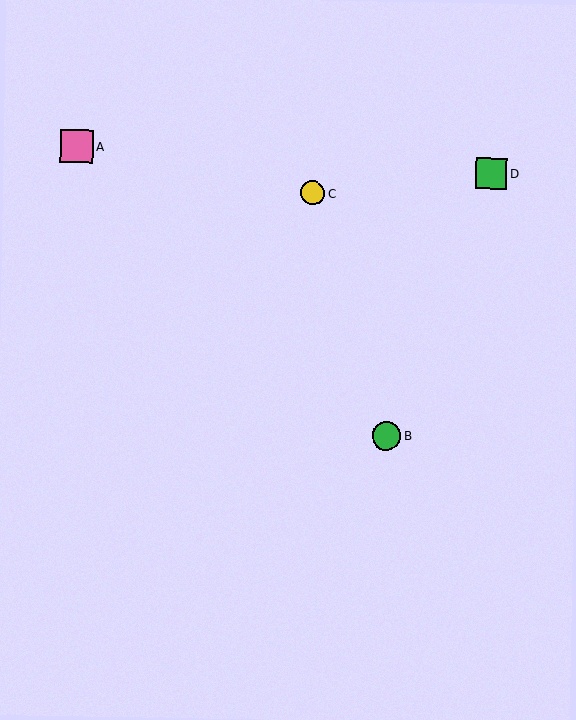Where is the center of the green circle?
The center of the green circle is at (386, 435).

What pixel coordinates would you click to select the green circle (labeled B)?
Click at (386, 435) to select the green circle B.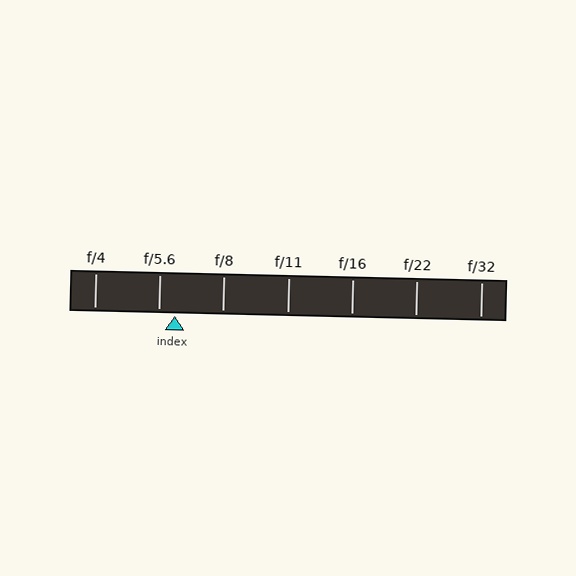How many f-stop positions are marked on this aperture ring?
There are 7 f-stop positions marked.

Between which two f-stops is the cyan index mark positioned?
The index mark is between f/5.6 and f/8.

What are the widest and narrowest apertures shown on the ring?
The widest aperture shown is f/4 and the narrowest is f/32.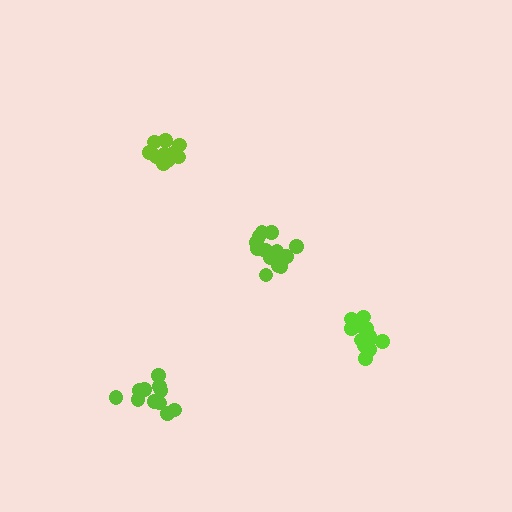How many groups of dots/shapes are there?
There are 4 groups.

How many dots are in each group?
Group 1: 13 dots, Group 2: 11 dots, Group 3: 14 dots, Group 4: 11 dots (49 total).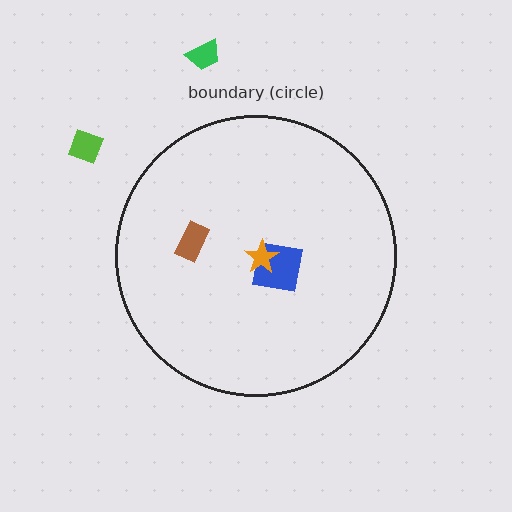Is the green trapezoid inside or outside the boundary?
Outside.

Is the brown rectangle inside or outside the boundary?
Inside.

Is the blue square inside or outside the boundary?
Inside.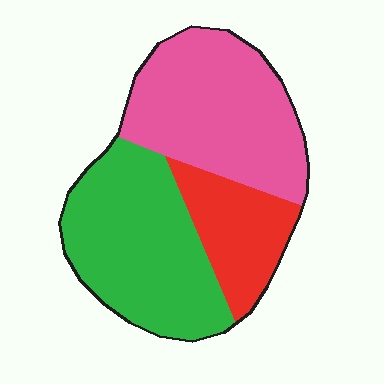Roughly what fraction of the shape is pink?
Pink covers around 40% of the shape.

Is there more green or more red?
Green.